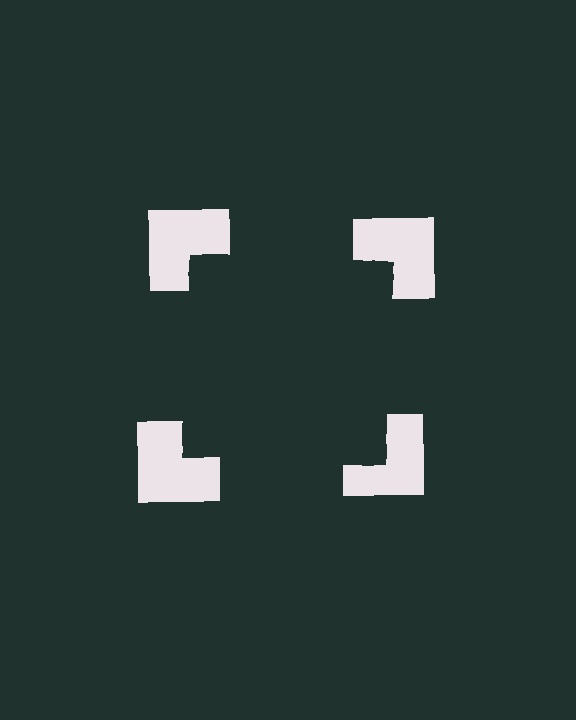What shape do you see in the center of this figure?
An illusory square — its edges are inferred from the aligned wedge cuts in the notched squares, not physically drawn.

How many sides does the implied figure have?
4 sides.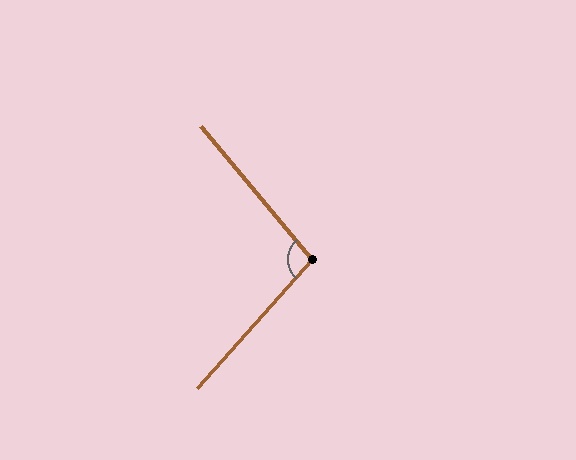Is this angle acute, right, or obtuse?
It is obtuse.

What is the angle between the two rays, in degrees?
Approximately 98 degrees.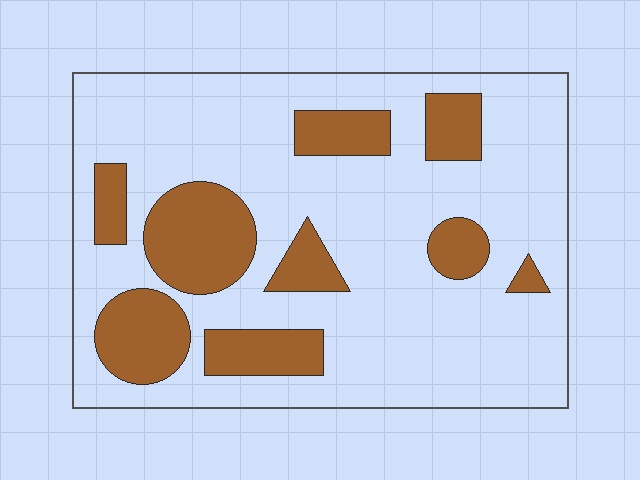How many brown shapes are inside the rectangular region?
9.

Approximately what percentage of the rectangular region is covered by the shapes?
Approximately 25%.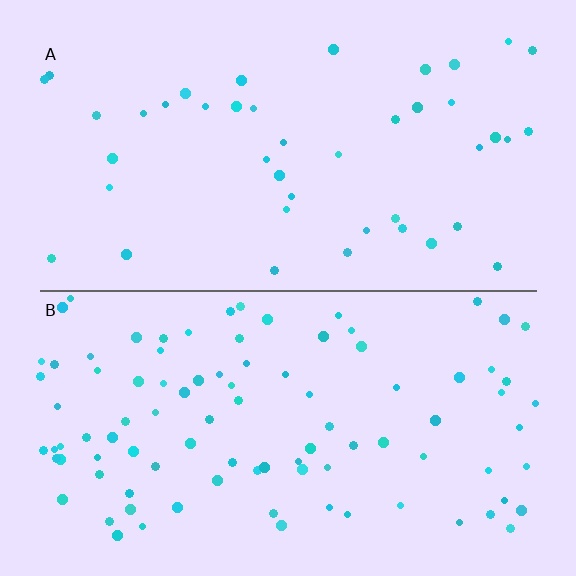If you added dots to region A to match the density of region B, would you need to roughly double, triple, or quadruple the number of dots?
Approximately double.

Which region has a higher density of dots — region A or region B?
B (the bottom).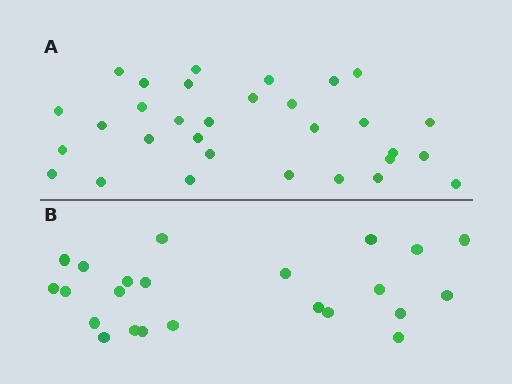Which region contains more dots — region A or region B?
Region A (the top region) has more dots.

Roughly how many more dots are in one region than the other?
Region A has roughly 8 or so more dots than region B.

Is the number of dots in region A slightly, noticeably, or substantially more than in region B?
Region A has noticeably more, but not dramatically so. The ratio is roughly 1.3 to 1.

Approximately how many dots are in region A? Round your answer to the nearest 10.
About 30 dots. (The exact count is 31, which rounds to 30.)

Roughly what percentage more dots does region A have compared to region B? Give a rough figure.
About 35% more.